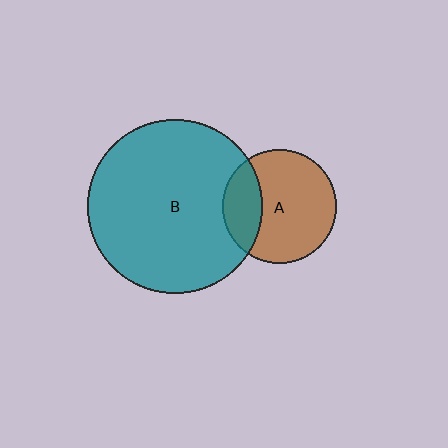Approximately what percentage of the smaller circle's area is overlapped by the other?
Approximately 25%.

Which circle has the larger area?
Circle B (teal).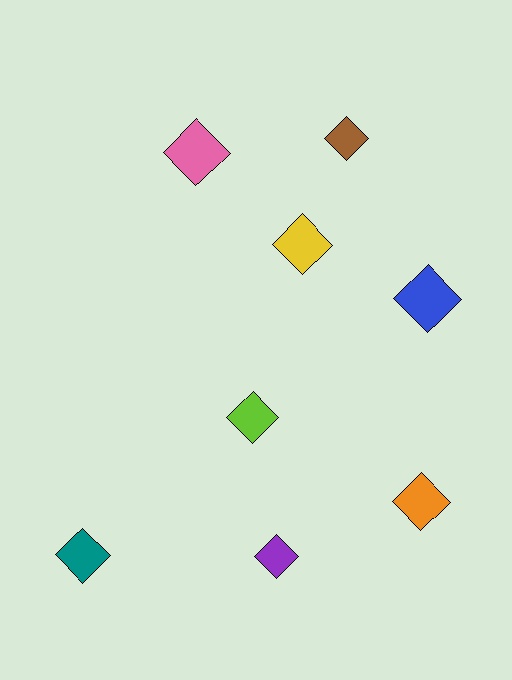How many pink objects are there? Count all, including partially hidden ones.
There is 1 pink object.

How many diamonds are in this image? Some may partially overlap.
There are 8 diamonds.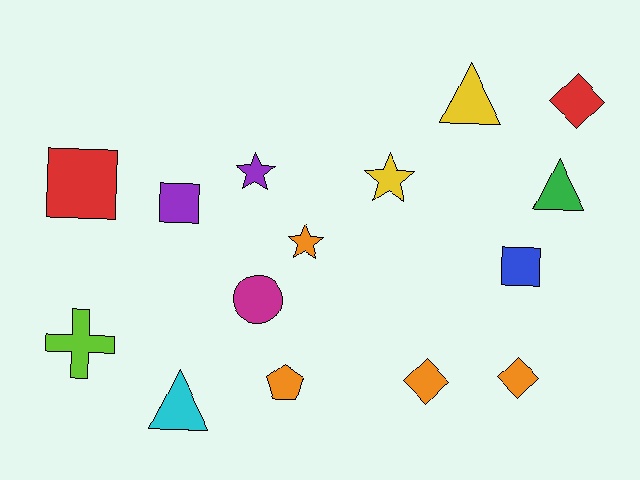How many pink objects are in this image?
There are no pink objects.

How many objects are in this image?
There are 15 objects.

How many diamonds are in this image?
There are 3 diamonds.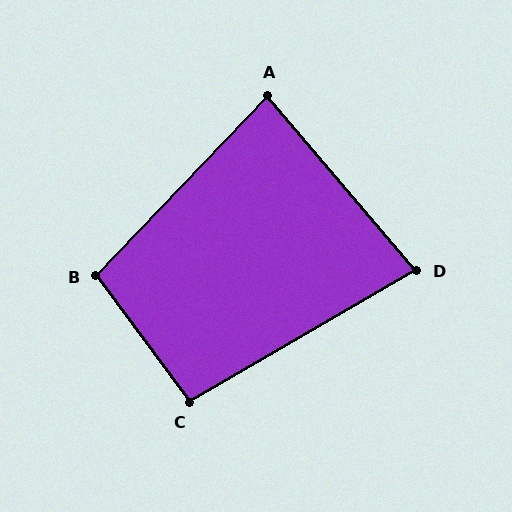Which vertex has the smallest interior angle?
D, at approximately 80 degrees.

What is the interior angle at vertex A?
Approximately 84 degrees (acute).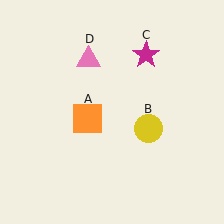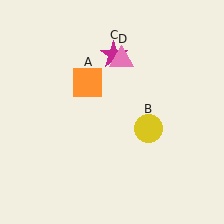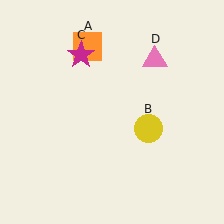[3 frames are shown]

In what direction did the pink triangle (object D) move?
The pink triangle (object D) moved right.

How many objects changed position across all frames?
3 objects changed position: orange square (object A), magenta star (object C), pink triangle (object D).